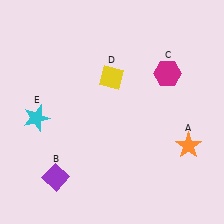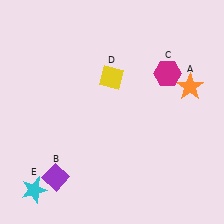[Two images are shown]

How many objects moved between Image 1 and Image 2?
2 objects moved between the two images.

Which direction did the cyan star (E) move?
The cyan star (E) moved down.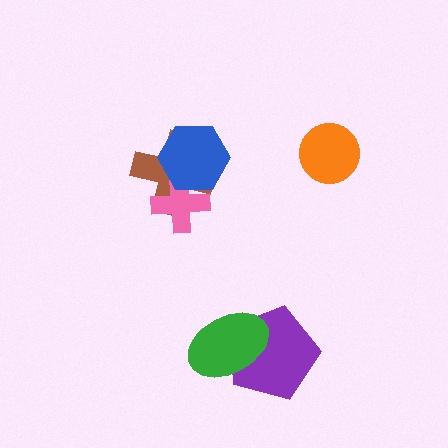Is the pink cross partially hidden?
Yes, it is partially covered by another shape.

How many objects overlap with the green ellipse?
1 object overlaps with the green ellipse.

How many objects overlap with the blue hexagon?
2 objects overlap with the blue hexagon.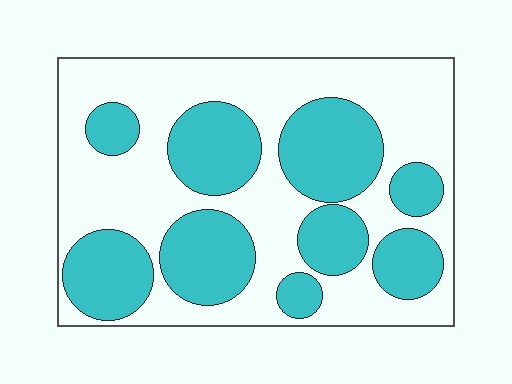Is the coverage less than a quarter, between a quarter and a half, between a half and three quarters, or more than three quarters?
Between a quarter and a half.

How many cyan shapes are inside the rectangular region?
9.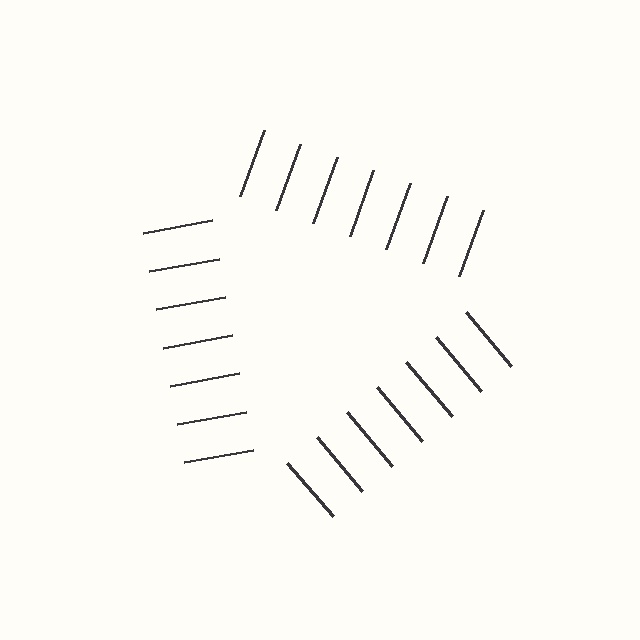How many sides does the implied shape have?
3 sides — the line-ends trace a triangle.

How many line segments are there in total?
21 — 7 along each of the 3 edges.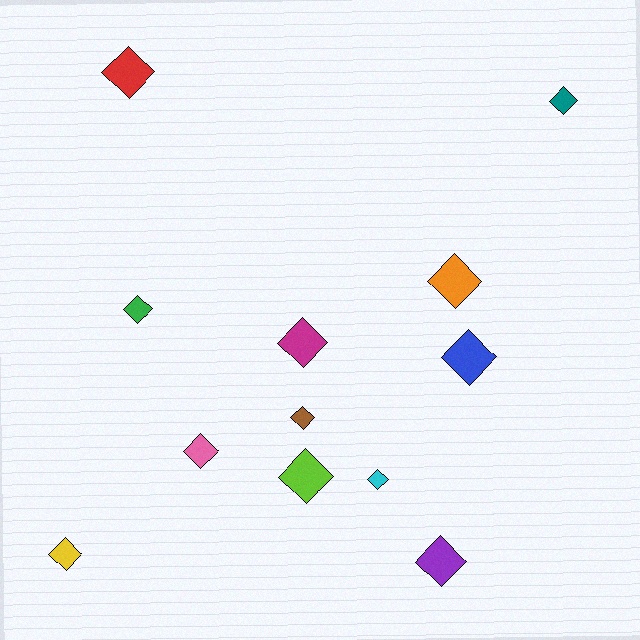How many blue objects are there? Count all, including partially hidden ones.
There is 1 blue object.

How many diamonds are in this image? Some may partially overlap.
There are 12 diamonds.